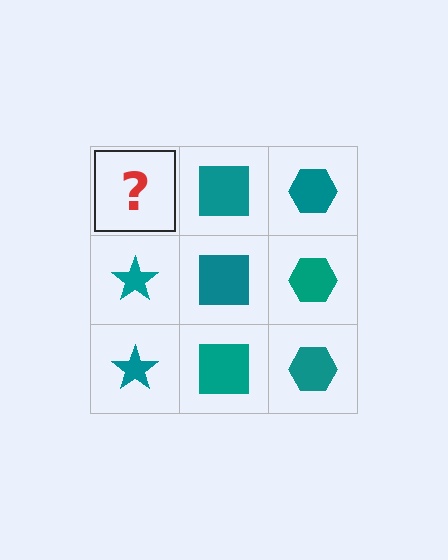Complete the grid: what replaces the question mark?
The question mark should be replaced with a teal star.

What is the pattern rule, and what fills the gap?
The rule is that each column has a consistent shape. The gap should be filled with a teal star.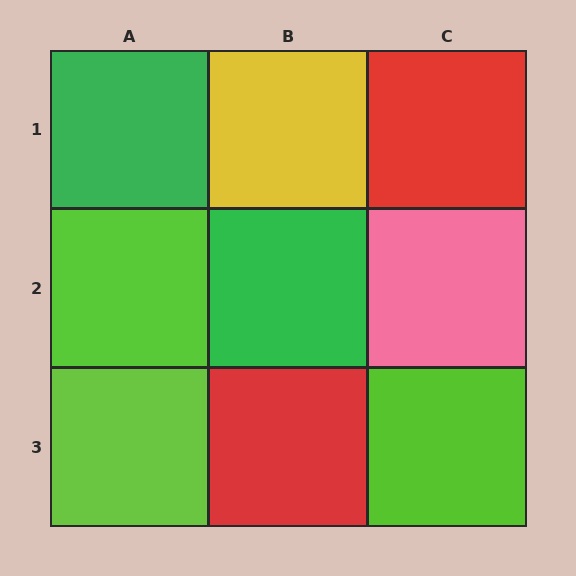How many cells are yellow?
1 cell is yellow.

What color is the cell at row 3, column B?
Red.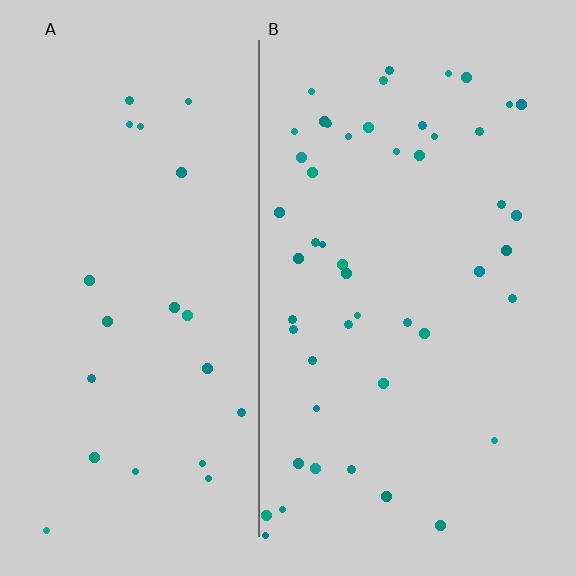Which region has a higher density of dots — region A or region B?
B (the right).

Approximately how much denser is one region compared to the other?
Approximately 2.2× — region B over region A.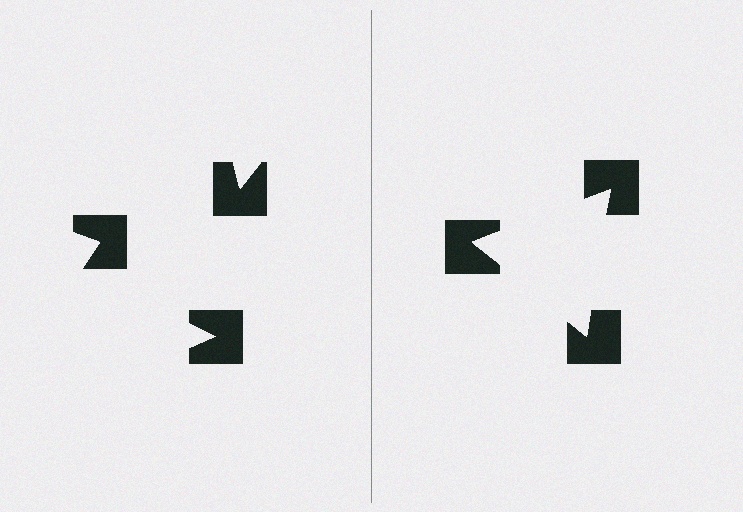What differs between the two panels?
The notched squares are positioned identically on both sides; only the wedge orientations differ. On the right they align to a triangle; on the left they are misaligned.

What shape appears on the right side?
An illusory triangle.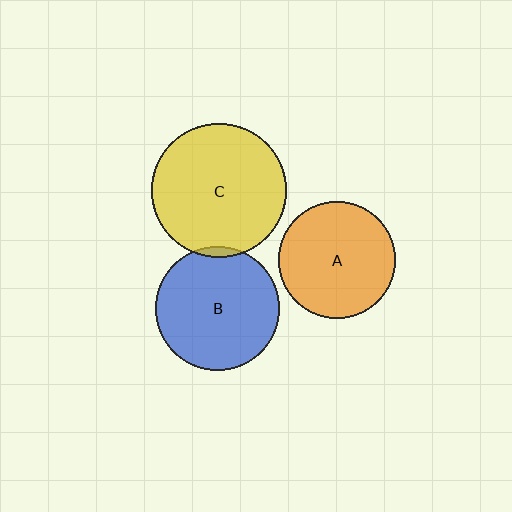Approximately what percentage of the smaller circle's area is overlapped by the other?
Approximately 5%.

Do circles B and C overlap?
Yes.